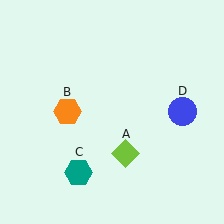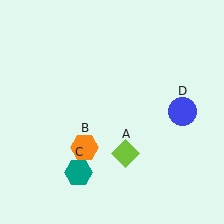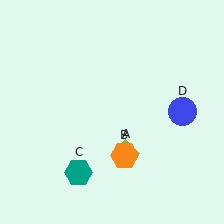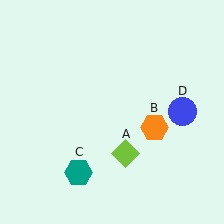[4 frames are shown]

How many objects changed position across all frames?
1 object changed position: orange hexagon (object B).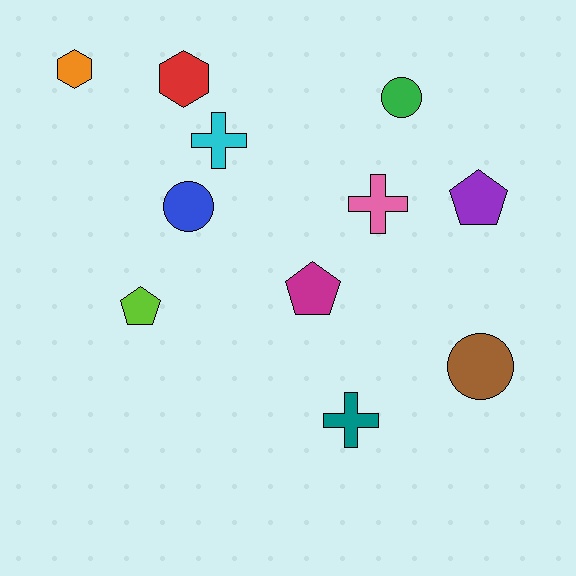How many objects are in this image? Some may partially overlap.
There are 11 objects.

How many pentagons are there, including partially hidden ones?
There are 3 pentagons.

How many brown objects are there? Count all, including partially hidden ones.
There is 1 brown object.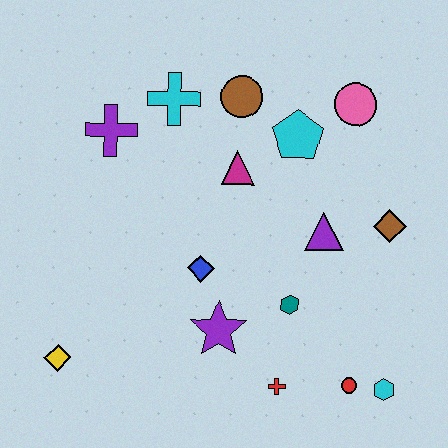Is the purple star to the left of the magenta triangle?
Yes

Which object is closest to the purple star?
The blue diamond is closest to the purple star.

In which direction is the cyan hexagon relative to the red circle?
The cyan hexagon is to the right of the red circle.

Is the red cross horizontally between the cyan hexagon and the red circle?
No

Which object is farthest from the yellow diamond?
The pink circle is farthest from the yellow diamond.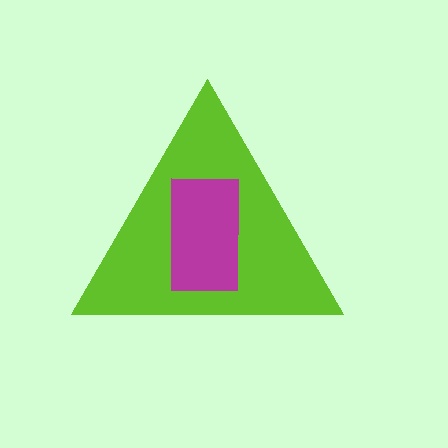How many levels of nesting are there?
2.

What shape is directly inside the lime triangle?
The magenta rectangle.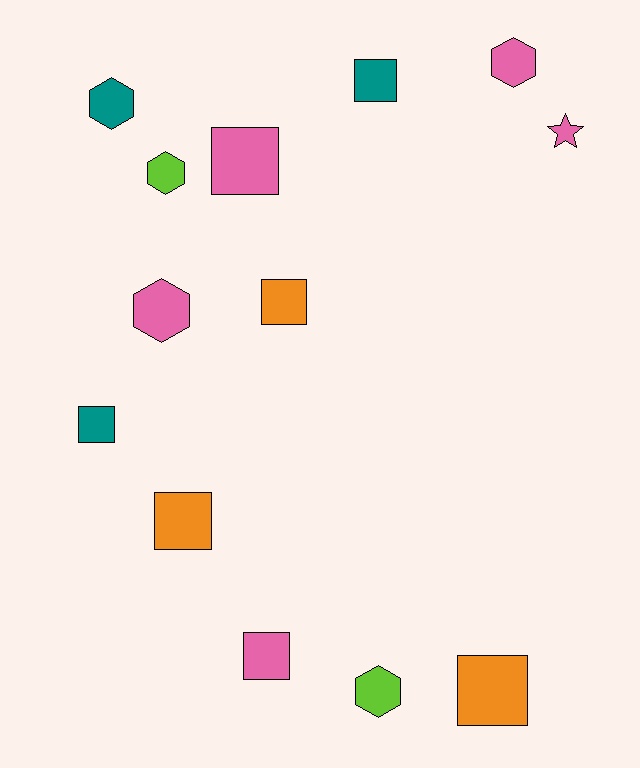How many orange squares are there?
There are 3 orange squares.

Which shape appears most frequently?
Square, with 7 objects.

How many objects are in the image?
There are 13 objects.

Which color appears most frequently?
Pink, with 5 objects.